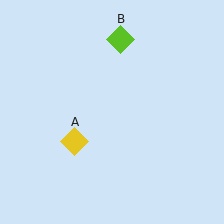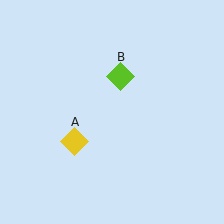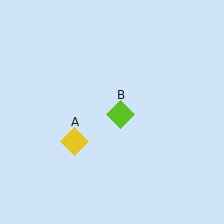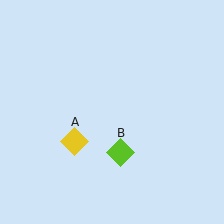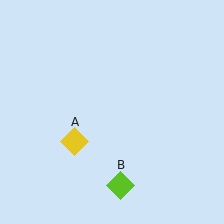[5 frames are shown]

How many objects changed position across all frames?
1 object changed position: lime diamond (object B).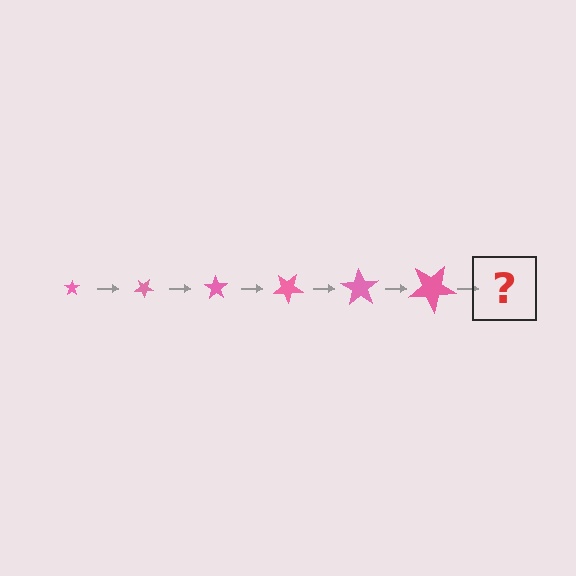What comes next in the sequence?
The next element should be a star, larger than the previous one and rotated 210 degrees from the start.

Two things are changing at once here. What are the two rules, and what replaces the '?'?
The two rules are that the star grows larger each step and it rotates 35 degrees each step. The '?' should be a star, larger than the previous one and rotated 210 degrees from the start.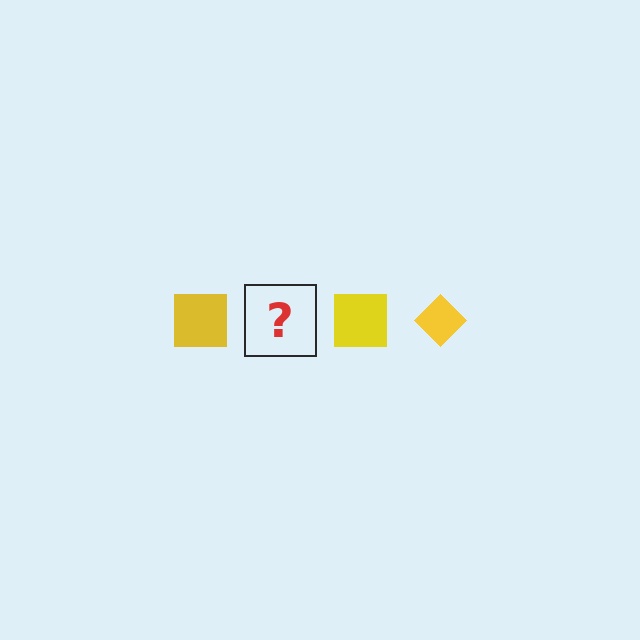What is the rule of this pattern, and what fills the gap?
The rule is that the pattern cycles through square, diamond shapes in yellow. The gap should be filled with a yellow diamond.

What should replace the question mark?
The question mark should be replaced with a yellow diamond.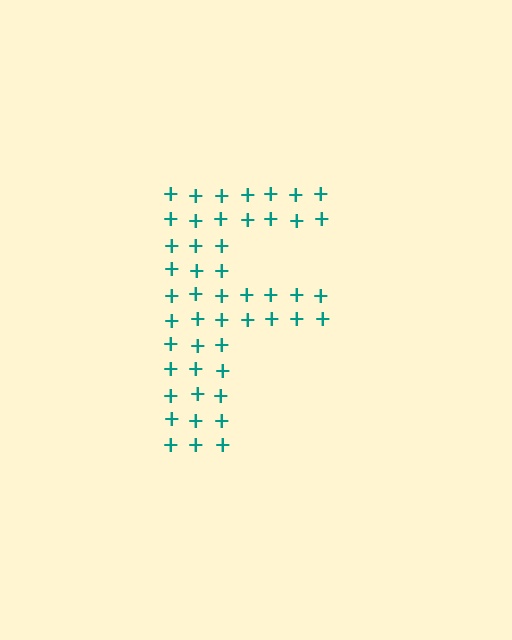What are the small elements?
The small elements are plus signs.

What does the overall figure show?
The overall figure shows the letter F.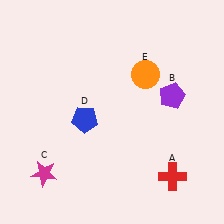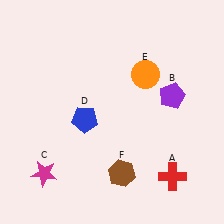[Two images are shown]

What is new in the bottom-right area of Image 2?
A brown hexagon (F) was added in the bottom-right area of Image 2.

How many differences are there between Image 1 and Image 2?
There is 1 difference between the two images.